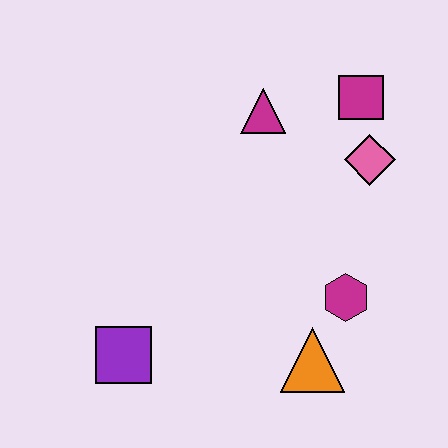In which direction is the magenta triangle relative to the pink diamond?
The magenta triangle is to the left of the pink diamond.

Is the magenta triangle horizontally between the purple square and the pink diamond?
Yes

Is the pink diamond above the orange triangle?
Yes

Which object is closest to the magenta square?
The pink diamond is closest to the magenta square.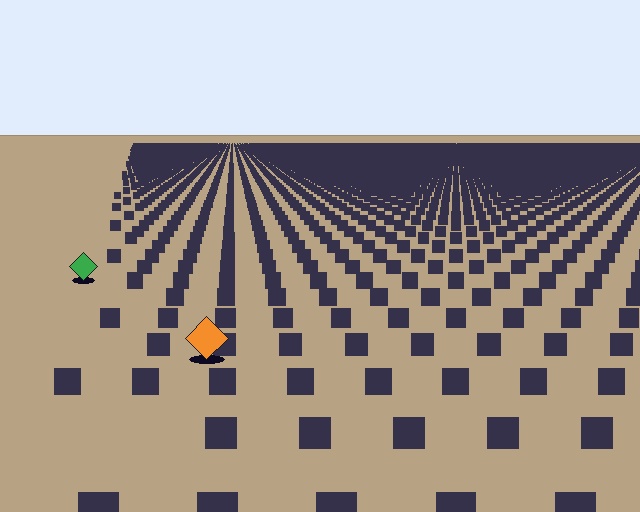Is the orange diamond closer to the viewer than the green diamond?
Yes. The orange diamond is closer — you can tell from the texture gradient: the ground texture is coarser near it.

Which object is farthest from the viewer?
The green diamond is farthest from the viewer. It appears smaller and the ground texture around it is denser.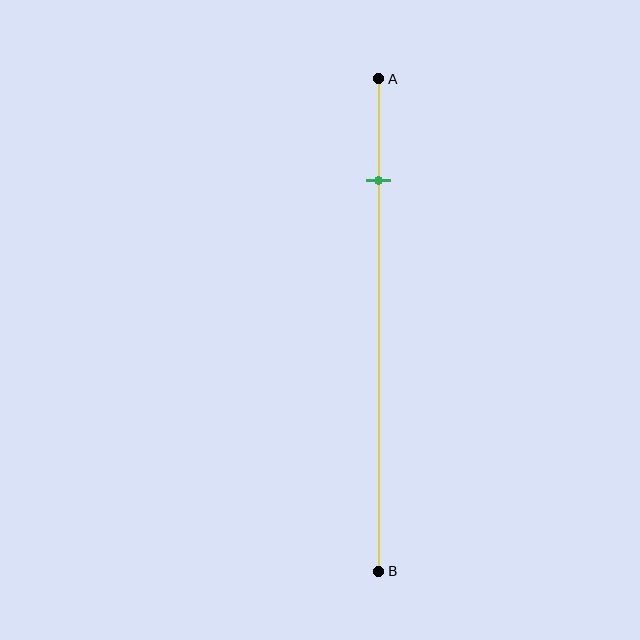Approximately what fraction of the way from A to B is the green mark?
The green mark is approximately 20% of the way from A to B.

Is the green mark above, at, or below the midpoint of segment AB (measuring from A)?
The green mark is above the midpoint of segment AB.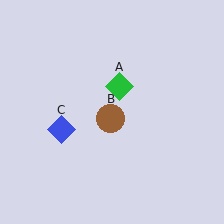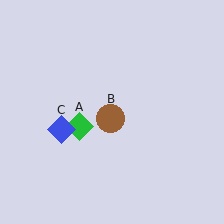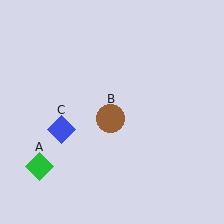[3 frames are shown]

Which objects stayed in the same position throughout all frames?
Brown circle (object B) and blue diamond (object C) remained stationary.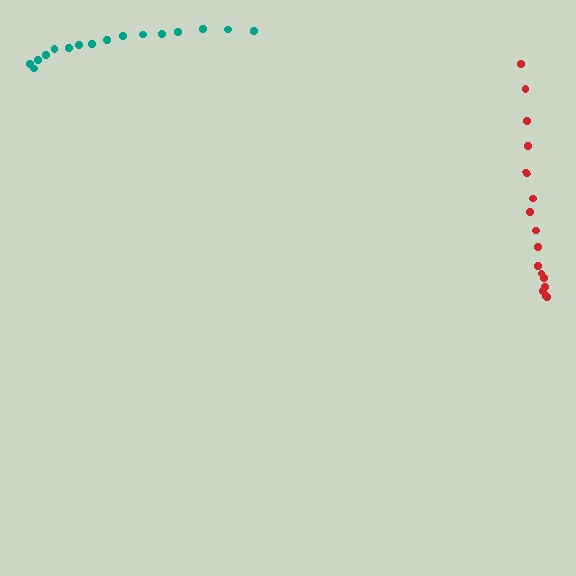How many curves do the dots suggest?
There are 2 distinct paths.